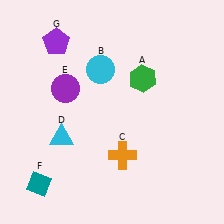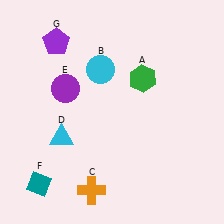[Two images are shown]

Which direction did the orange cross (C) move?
The orange cross (C) moved down.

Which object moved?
The orange cross (C) moved down.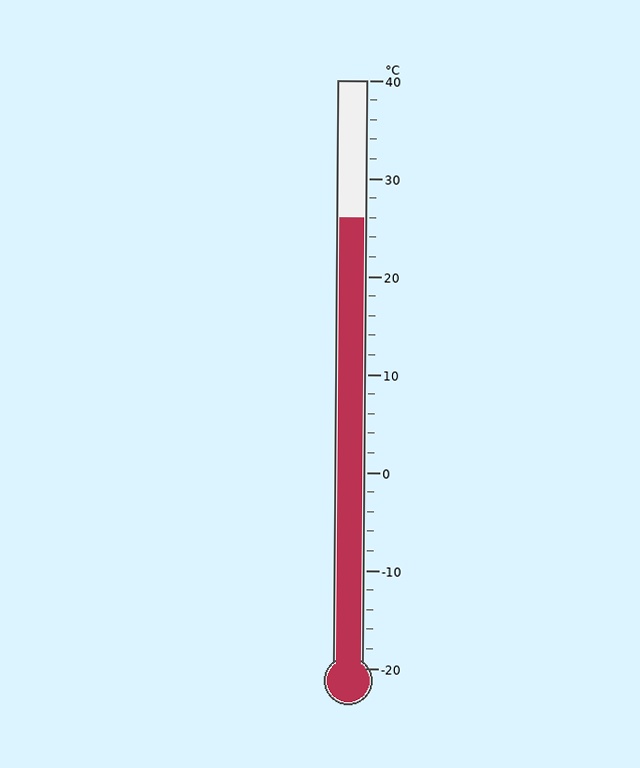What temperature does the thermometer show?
The thermometer shows approximately 26°C.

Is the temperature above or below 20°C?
The temperature is above 20°C.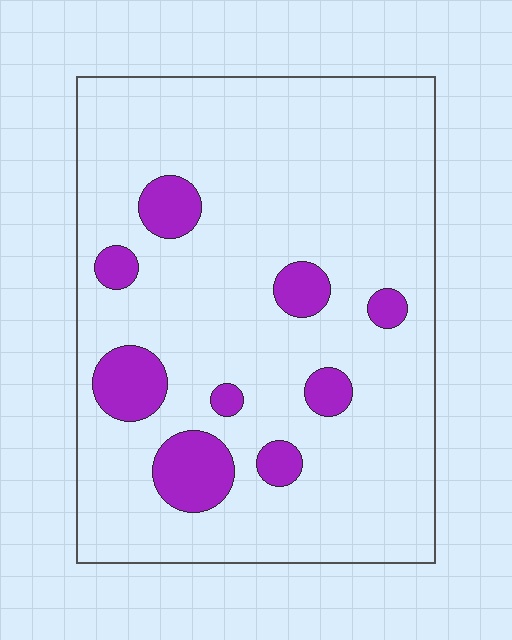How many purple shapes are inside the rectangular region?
9.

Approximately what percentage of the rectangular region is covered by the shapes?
Approximately 15%.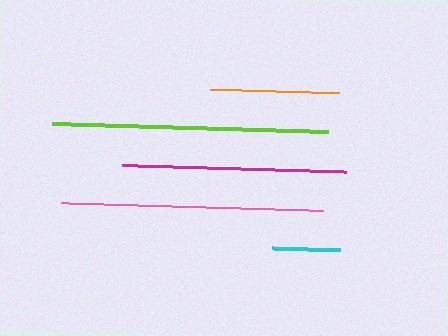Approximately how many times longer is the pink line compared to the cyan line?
The pink line is approximately 3.8 times the length of the cyan line.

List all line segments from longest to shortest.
From longest to shortest: lime, pink, magenta, orange, cyan.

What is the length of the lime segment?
The lime segment is approximately 276 pixels long.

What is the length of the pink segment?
The pink segment is approximately 262 pixels long.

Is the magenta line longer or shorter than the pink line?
The pink line is longer than the magenta line.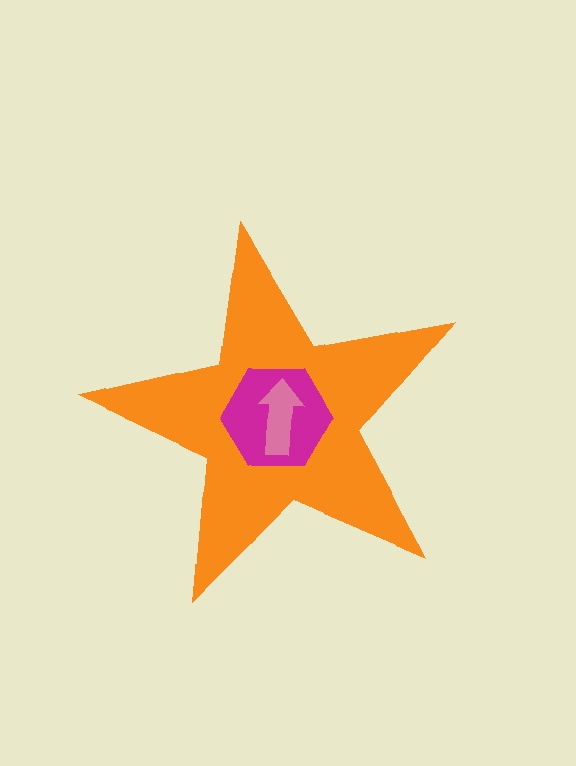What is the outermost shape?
The orange star.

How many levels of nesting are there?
3.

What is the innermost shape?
The pink arrow.